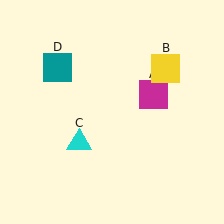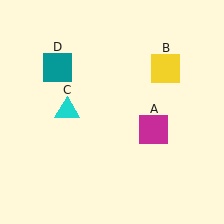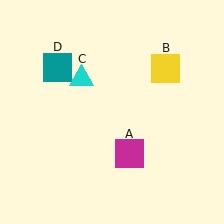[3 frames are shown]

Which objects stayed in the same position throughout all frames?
Yellow square (object B) and teal square (object D) remained stationary.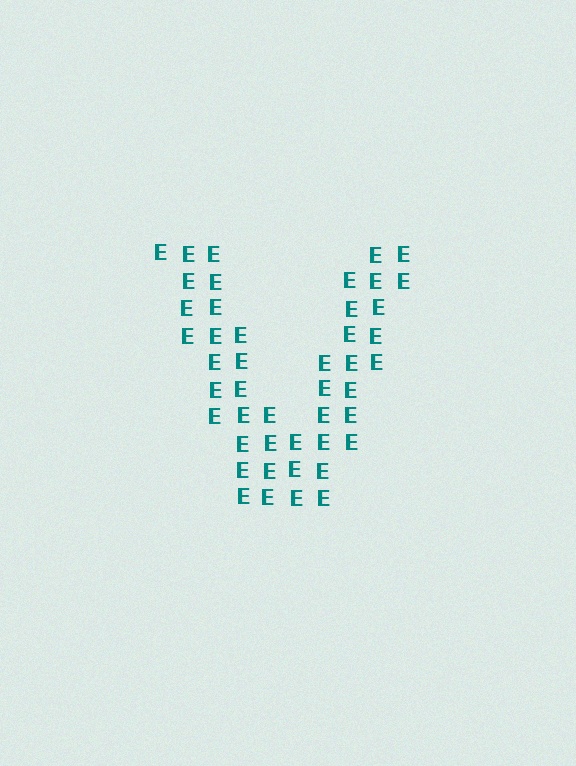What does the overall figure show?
The overall figure shows the letter V.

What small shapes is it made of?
It is made of small letter E's.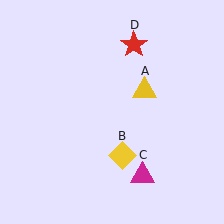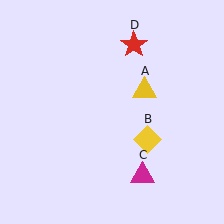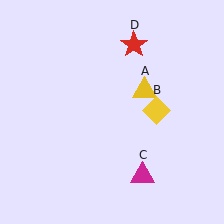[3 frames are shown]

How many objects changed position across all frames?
1 object changed position: yellow diamond (object B).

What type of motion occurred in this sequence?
The yellow diamond (object B) rotated counterclockwise around the center of the scene.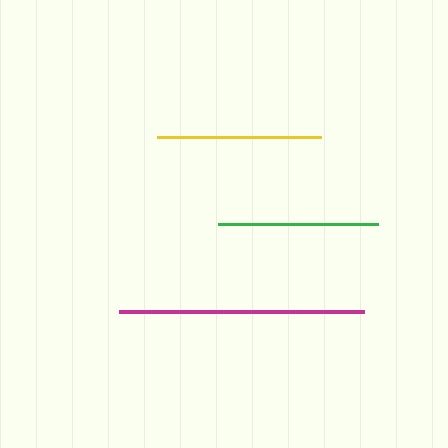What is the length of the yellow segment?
The yellow segment is approximately 163 pixels long.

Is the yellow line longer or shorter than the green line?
The yellow line is longer than the green line.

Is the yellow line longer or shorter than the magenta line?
The magenta line is longer than the yellow line.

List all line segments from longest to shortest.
From longest to shortest: magenta, yellow, green.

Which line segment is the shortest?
The green line is the shortest at approximately 160 pixels.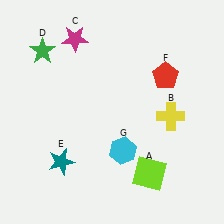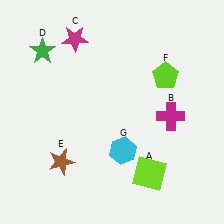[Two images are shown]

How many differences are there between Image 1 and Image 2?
There are 3 differences between the two images.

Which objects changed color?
B changed from yellow to magenta. E changed from teal to brown. F changed from red to lime.